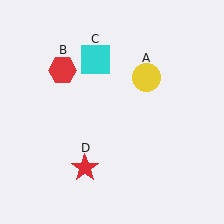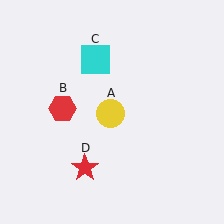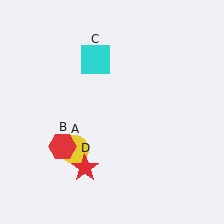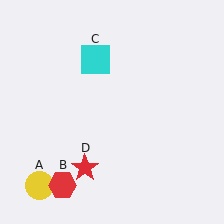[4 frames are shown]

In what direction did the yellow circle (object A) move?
The yellow circle (object A) moved down and to the left.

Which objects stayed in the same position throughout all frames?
Cyan square (object C) and red star (object D) remained stationary.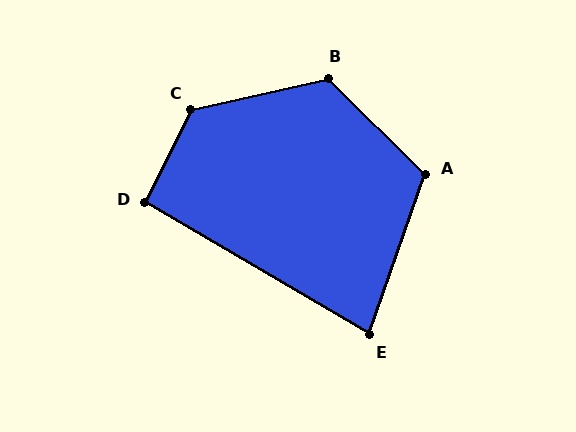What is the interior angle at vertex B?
Approximately 122 degrees (obtuse).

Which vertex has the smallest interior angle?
E, at approximately 79 degrees.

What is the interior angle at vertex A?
Approximately 115 degrees (obtuse).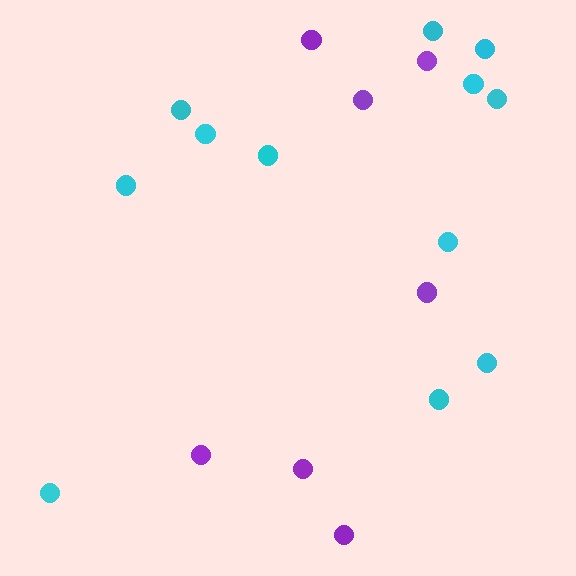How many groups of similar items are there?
There are 2 groups: one group of cyan circles (12) and one group of purple circles (7).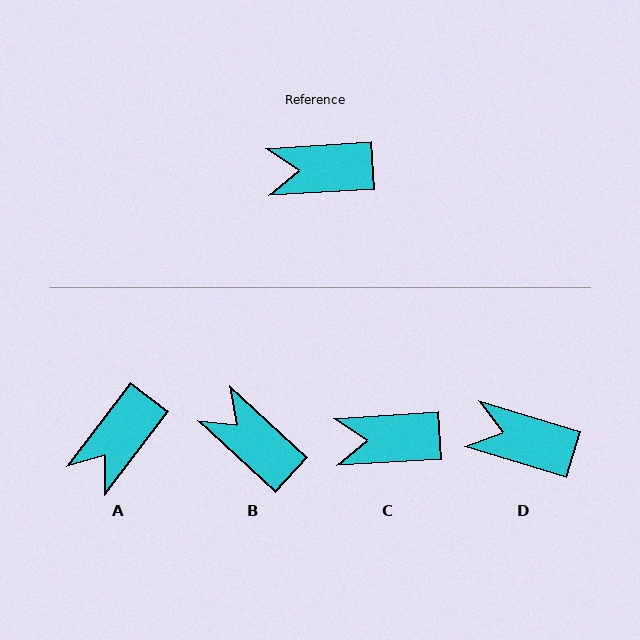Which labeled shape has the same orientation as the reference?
C.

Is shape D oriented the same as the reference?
No, it is off by about 21 degrees.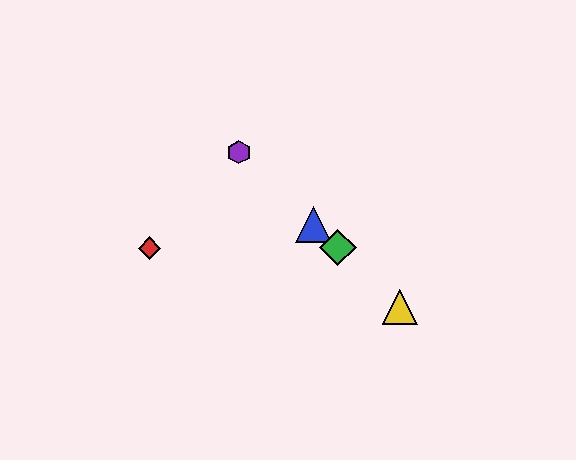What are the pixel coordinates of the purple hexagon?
The purple hexagon is at (239, 152).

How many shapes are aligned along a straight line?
4 shapes (the blue triangle, the green diamond, the yellow triangle, the purple hexagon) are aligned along a straight line.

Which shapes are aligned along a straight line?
The blue triangle, the green diamond, the yellow triangle, the purple hexagon are aligned along a straight line.